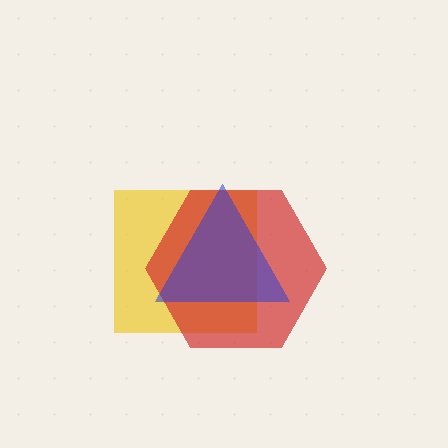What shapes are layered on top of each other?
The layered shapes are: a yellow square, a red hexagon, a blue triangle.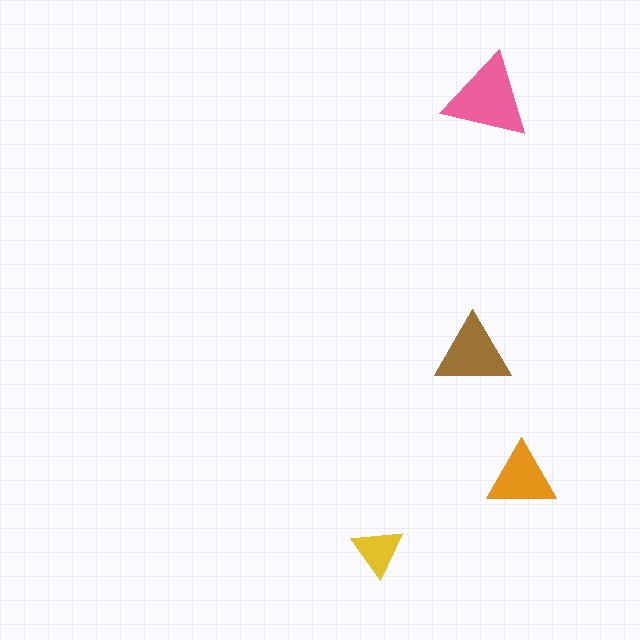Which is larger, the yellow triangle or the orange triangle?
The orange one.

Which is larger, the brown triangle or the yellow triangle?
The brown one.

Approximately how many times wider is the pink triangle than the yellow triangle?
About 1.5 times wider.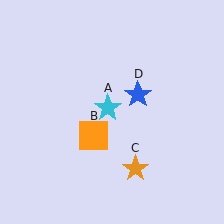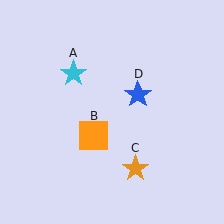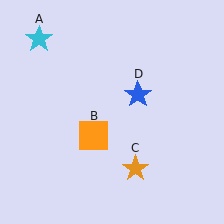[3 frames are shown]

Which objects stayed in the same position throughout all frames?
Orange square (object B) and orange star (object C) and blue star (object D) remained stationary.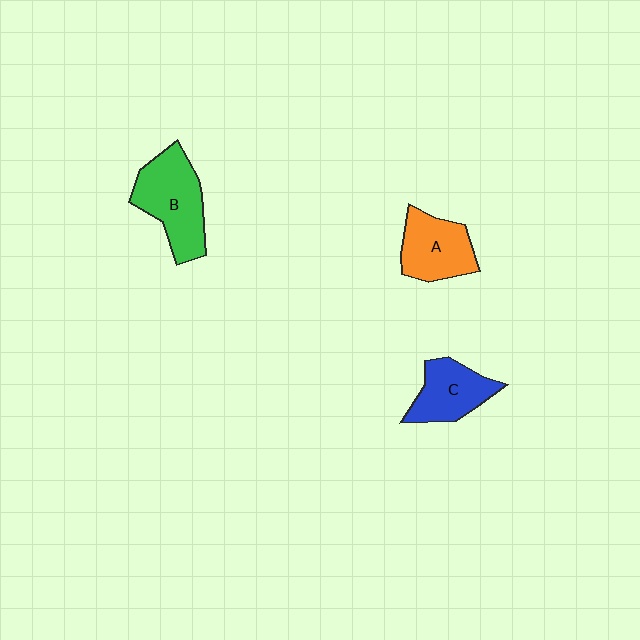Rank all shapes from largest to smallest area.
From largest to smallest: B (green), A (orange), C (blue).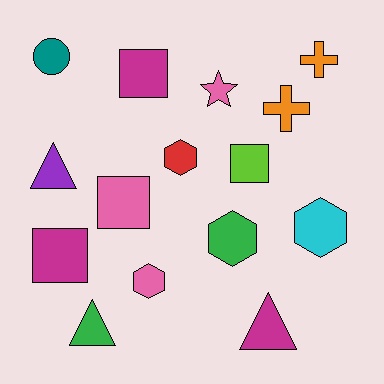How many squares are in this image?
There are 4 squares.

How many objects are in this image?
There are 15 objects.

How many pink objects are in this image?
There are 3 pink objects.